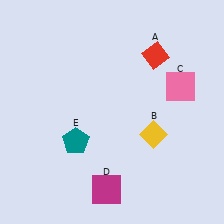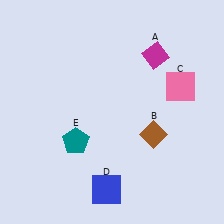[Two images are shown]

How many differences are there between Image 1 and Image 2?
There are 3 differences between the two images.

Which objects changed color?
A changed from red to magenta. B changed from yellow to brown. D changed from magenta to blue.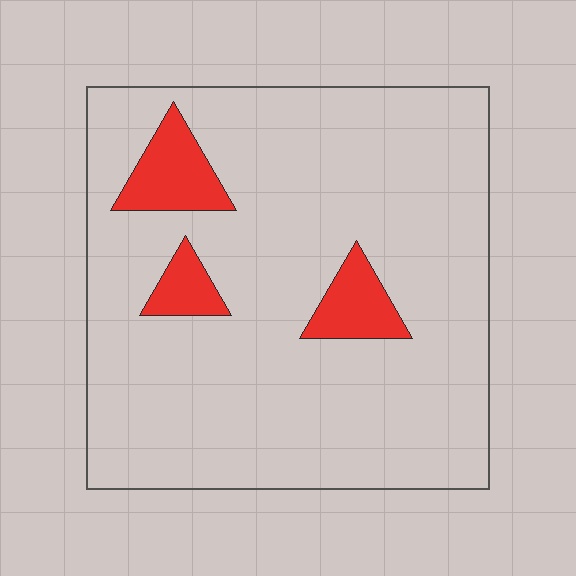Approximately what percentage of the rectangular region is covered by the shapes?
Approximately 10%.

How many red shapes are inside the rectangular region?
3.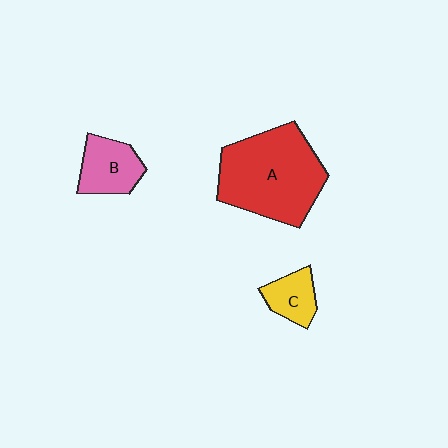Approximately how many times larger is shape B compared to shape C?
Approximately 1.4 times.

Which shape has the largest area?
Shape A (red).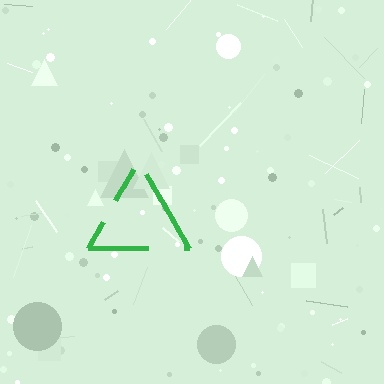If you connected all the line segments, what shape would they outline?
They would outline a triangle.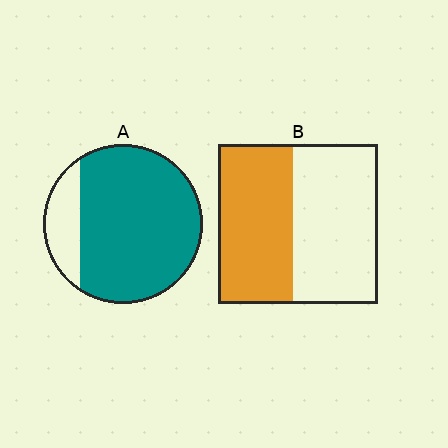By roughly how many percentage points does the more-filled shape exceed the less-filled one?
By roughly 35 percentage points (A over B).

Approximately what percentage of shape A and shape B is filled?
A is approximately 85% and B is approximately 45%.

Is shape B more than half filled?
Roughly half.